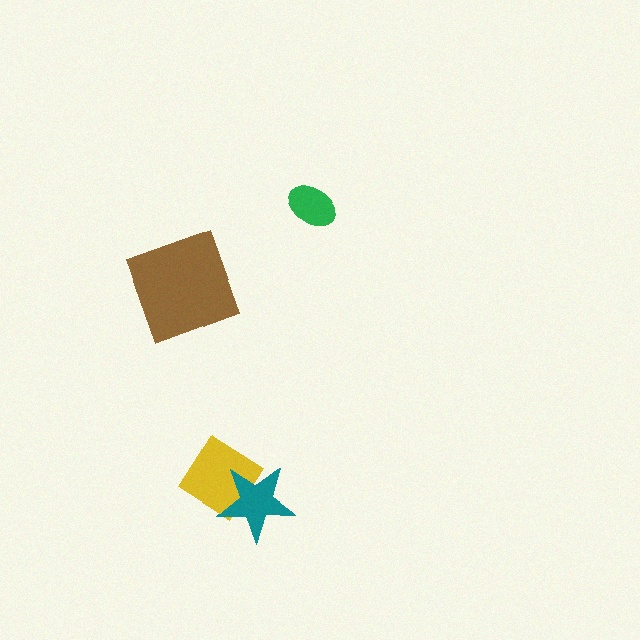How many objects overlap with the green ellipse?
0 objects overlap with the green ellipse.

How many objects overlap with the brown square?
0 objects overlap with the brown square.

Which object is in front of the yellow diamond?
The teal star is in front of the yellow diamond.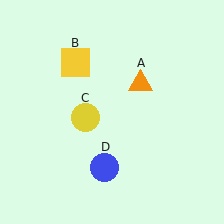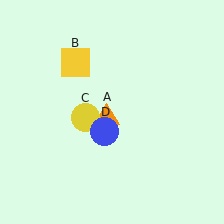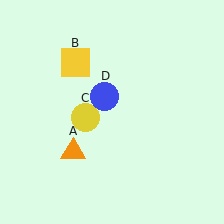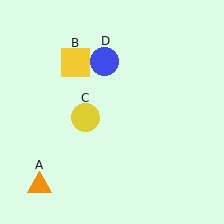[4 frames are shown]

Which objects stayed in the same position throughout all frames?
Yellow square (object B) and yellow circle (object C) remained stationary.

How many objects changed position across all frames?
2 objects changed position: orange triangle (object A), blue circle (object D).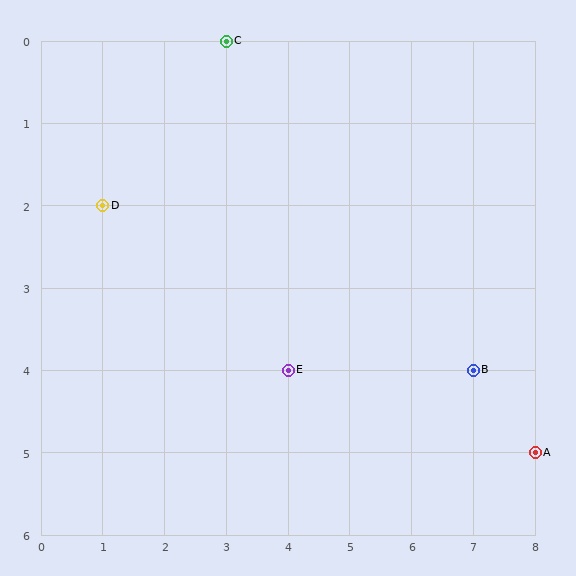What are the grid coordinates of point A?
Point A is at grid coordinates (8, 5).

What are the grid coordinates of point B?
Point B is at grid coordinates (7, 4).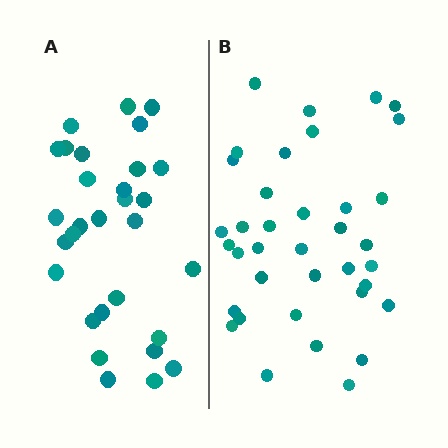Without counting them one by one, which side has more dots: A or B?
Region B (the right region) has more dots.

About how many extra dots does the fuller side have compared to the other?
Region B has roughly 8 or so more dots than region A.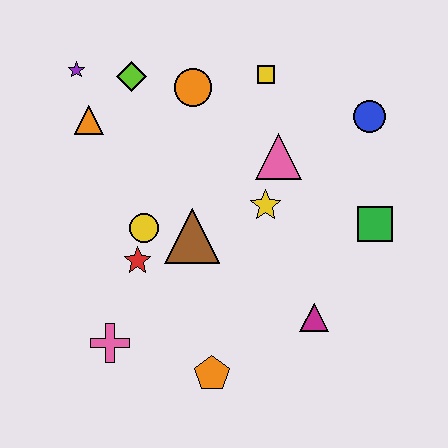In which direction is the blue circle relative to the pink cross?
The blue circle is to the right of the pink cross.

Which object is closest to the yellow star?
The pink triangle is closest to the yellow star.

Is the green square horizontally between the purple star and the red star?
No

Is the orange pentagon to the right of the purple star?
Yes